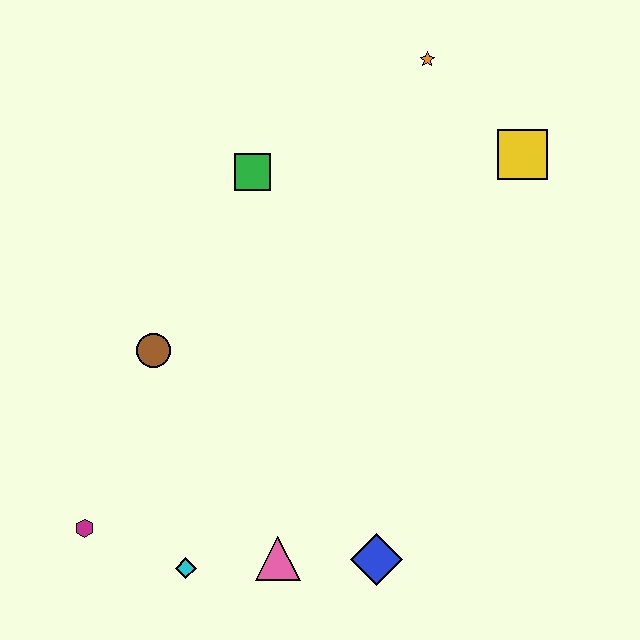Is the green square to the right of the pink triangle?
No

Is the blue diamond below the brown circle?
Yes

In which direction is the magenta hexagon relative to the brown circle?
The magenta hexagon is below the brown circle.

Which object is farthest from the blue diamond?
The orange star is farthest from the blue diamond.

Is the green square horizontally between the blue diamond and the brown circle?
Yes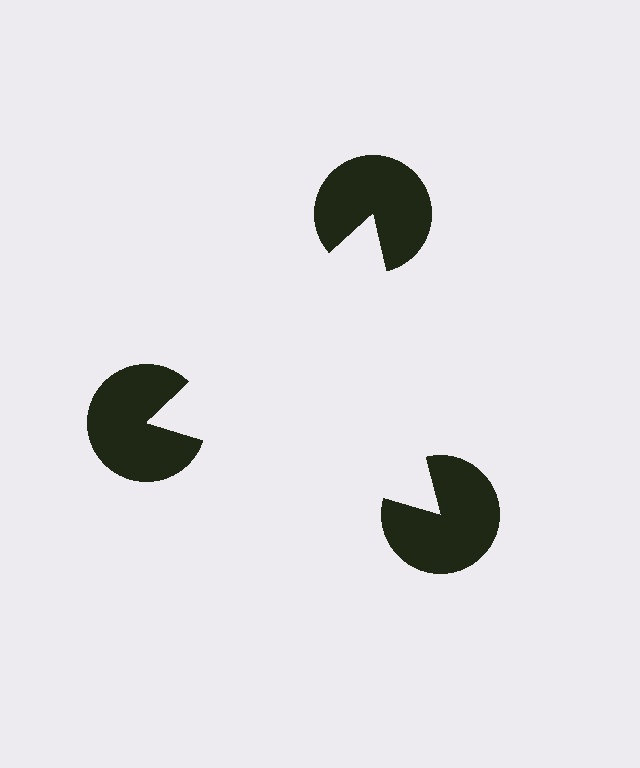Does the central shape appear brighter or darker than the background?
It typically appears slightly brighter than the background, even though no actual brightness change is drawn.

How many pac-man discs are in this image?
There are 3 — one at each vertex of the illusory triangle.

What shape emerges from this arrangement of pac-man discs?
An illusory triangle — its edges are inferred from the aligned wedge cuts in the pac-man discs, not physically drawn.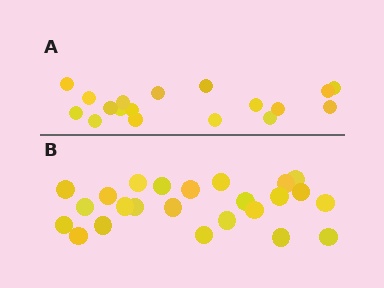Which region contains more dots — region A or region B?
Region B (the bottom region) has more dots.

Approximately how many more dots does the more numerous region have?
Region B has about 6 more dots than region A.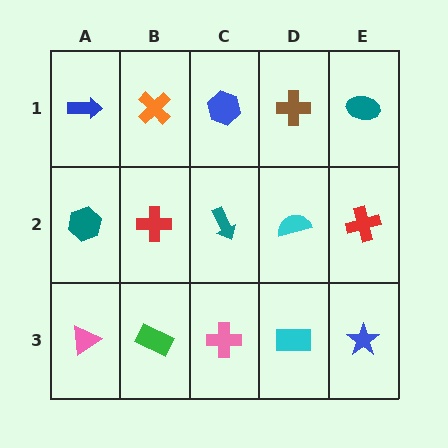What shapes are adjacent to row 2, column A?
A blue arrow (row 1, column A), a pink triangle (row 3, column A), a red cross (row 2, column B).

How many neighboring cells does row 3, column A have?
2.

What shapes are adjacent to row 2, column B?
An orange cross (row 1, column B), a green rectangle (row 3, column B), a teal hexagon (row 2, column A), a teal arrow (row 2, column C).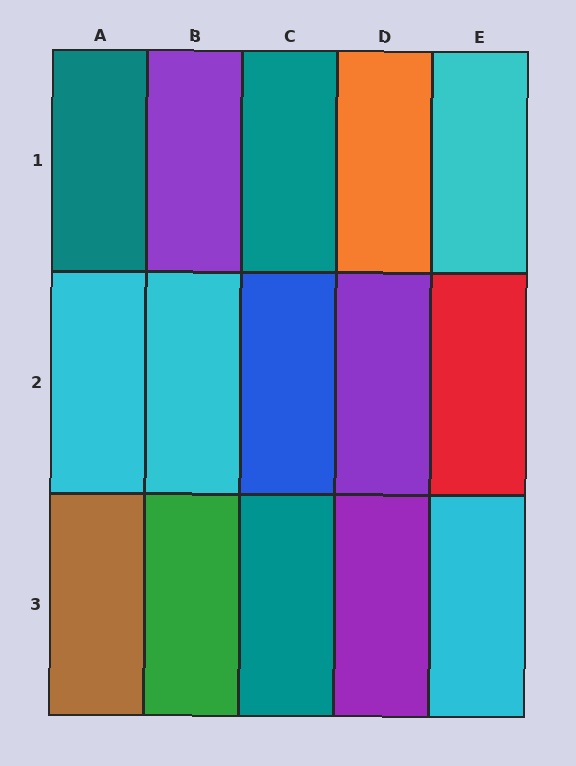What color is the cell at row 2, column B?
Cyan.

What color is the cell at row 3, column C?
Teal.